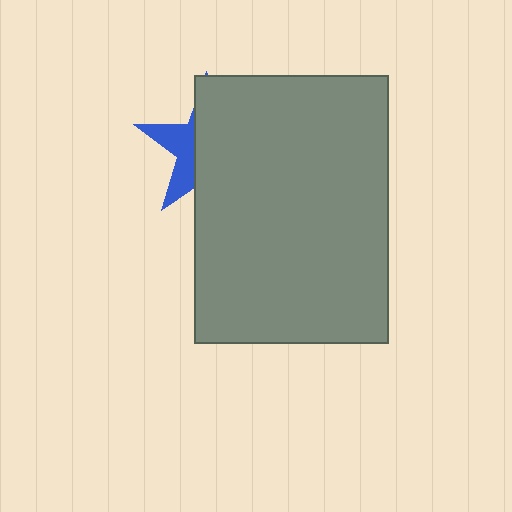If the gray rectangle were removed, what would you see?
You would see the complete blue star.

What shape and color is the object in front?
The object in front is a gray rectangle.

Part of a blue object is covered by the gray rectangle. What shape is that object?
It is a star.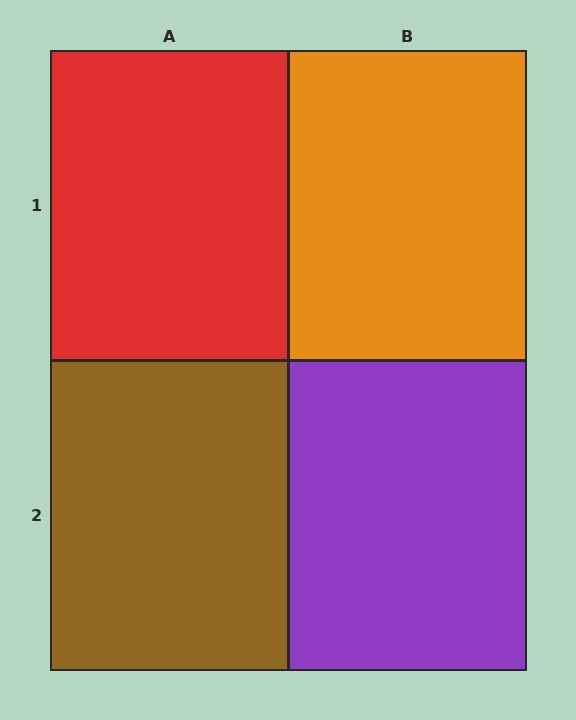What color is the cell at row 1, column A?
Red.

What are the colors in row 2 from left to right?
Brown, purple.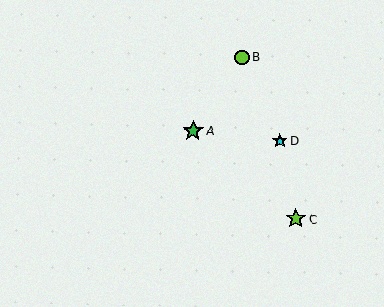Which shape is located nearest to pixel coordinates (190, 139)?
The green star (labeled A) at (193, 131) is nearest to that location.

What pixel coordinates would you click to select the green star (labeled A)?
Click at (193, 131) to select the green star A.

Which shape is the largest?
The green star (labeled A) is the largest.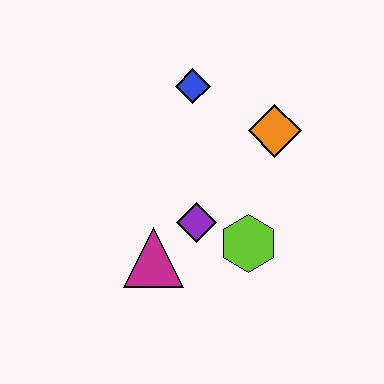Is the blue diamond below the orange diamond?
No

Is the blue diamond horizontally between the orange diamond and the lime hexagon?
No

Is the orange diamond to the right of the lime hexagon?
Yes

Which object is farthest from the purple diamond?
The blue diamond is farthest from the purple diamond.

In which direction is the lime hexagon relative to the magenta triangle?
The lime hexagon is to the right of the magenta triangle.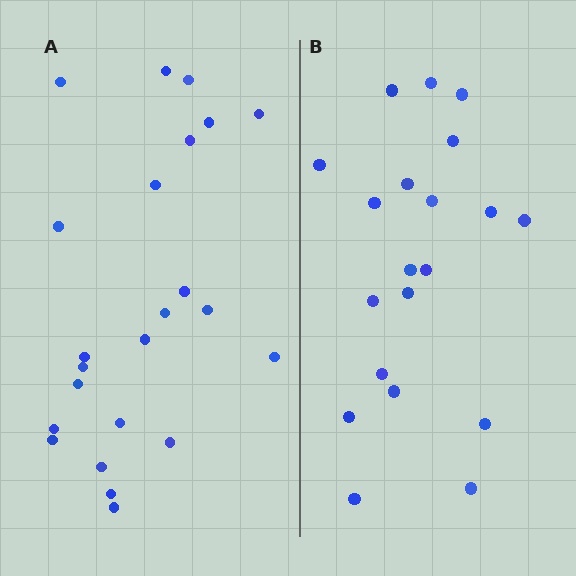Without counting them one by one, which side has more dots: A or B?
Region A (the left region) has more dots.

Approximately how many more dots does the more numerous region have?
Region A has just a few more — roughly 2 or 3 more dots than region B.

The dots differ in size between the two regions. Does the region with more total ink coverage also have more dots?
No. Region B has more total ink coverage because its dots are larger, but region A actually contains more individual dots. Total area can be misleading — the number of items is what matters here.